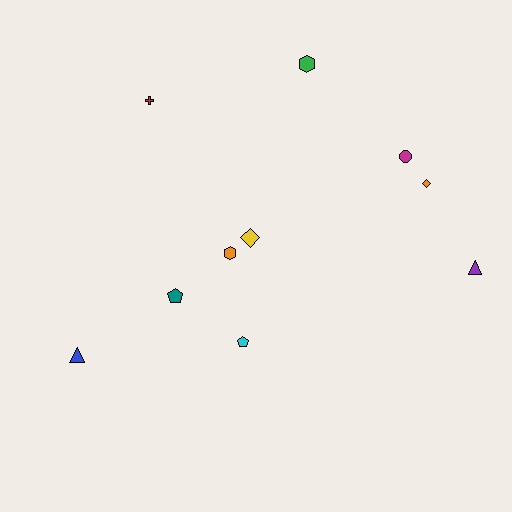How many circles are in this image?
There is 1 circle.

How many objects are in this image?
There are 10 objects.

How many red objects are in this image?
There is 1 red object.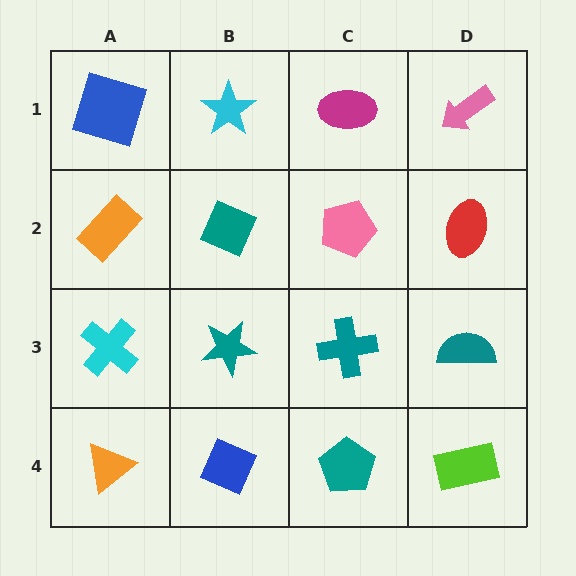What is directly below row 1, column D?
A red ellipse.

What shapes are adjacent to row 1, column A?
An orange rectangle (row 2, column A), a cyan star (row 1, column B).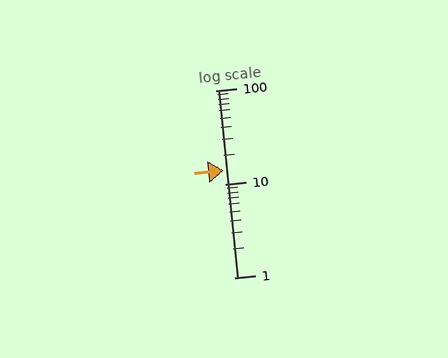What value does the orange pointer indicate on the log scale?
The pointer indicates approximately 14.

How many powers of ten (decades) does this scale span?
The scale spans 2 decades, from 1 to 100.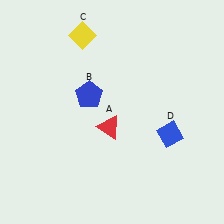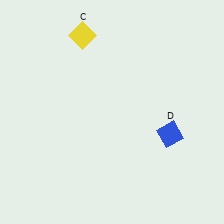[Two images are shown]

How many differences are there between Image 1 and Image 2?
There are 2 differences between the two images.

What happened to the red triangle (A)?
The red triangle (A) was removed in Image 2. It was in the bottom-left area of Image 1.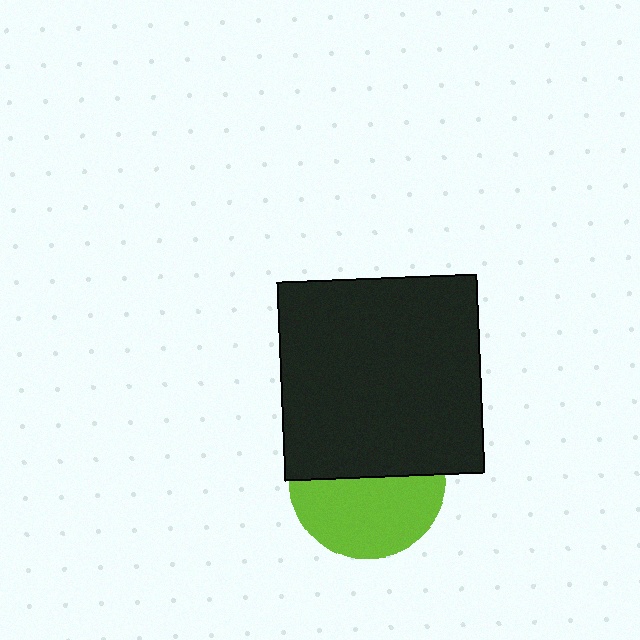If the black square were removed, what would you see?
You would see the complete lime circle.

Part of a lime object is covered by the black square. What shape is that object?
It is a circle.